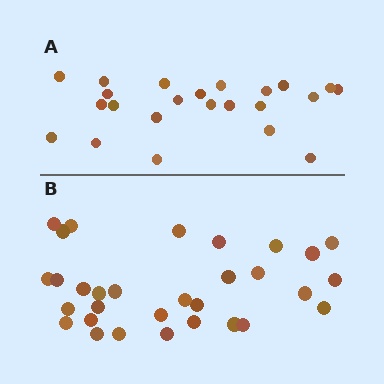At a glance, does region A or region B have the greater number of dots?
Region B (the bottom region) has more dots.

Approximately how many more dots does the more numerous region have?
Region B has roughly 8 or so more dots than region A.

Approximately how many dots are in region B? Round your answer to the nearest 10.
About 30 dots. (The exact count is 31, which rounds to 30.)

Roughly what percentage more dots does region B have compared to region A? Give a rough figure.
About 35% more.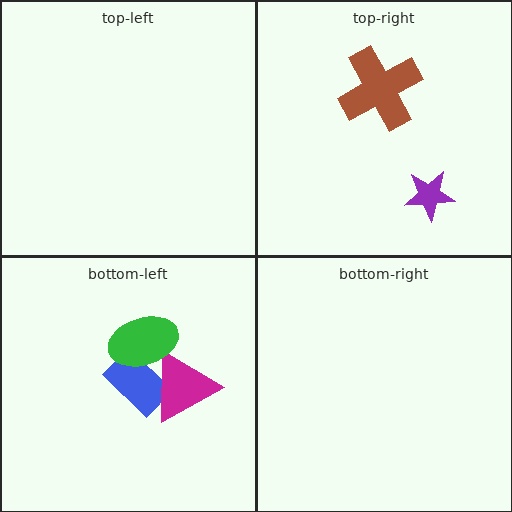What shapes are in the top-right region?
The brown cross, the purple star.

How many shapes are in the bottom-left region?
3.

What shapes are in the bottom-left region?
The blue rectangle, the magenta triangle, the green ellipse.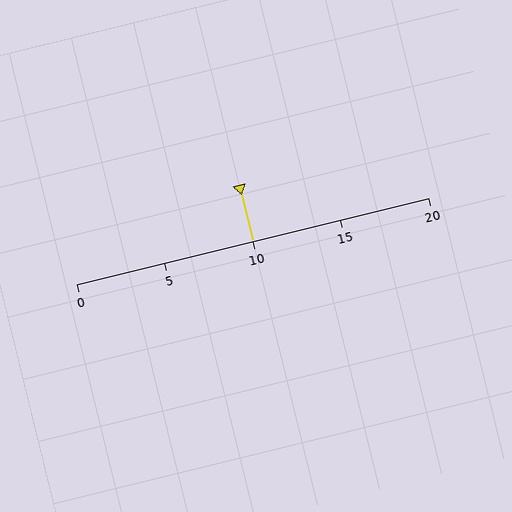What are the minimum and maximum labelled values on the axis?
The axis runs from 0 to 20.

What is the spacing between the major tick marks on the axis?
The major ticks are spaced 5 apart.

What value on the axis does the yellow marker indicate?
The marker indicates approximately 10.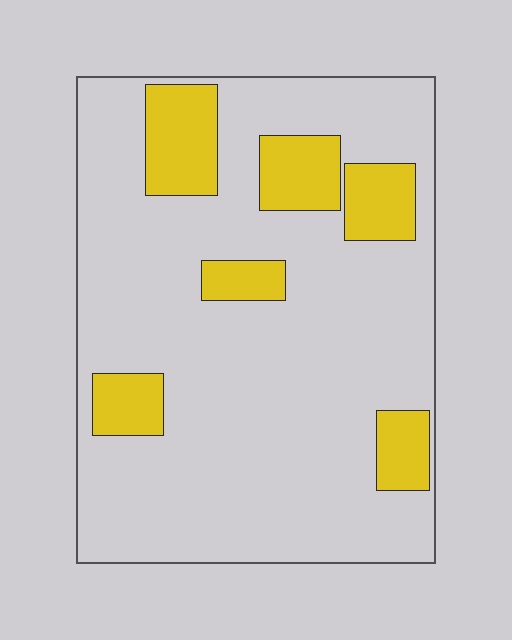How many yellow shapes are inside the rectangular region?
6.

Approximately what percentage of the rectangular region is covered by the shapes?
Approximately 20%.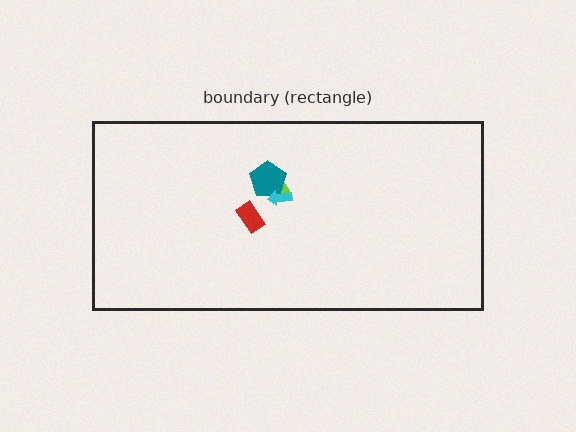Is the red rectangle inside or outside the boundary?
Inside.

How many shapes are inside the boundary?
4 inside, 0 outside.